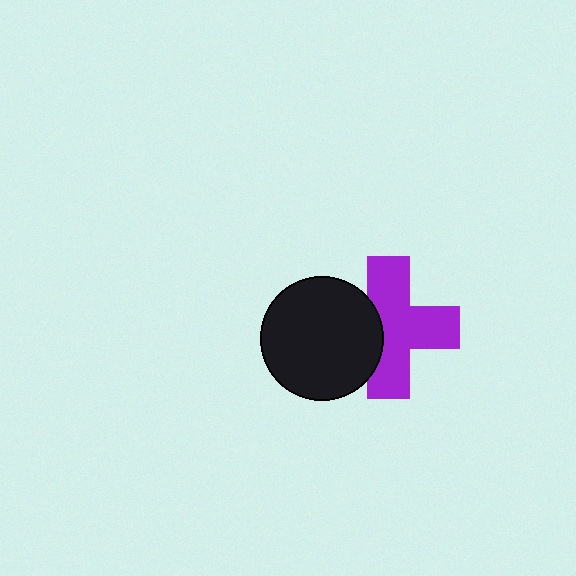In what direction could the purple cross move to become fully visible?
The purple cross could move right. That would shift it out from behind the black circle entirely.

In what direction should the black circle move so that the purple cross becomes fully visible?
The black circle should move left. That is the shortest direction to clear the overlap and leave the purple cross fully visible.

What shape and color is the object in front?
The object in front is a black circle.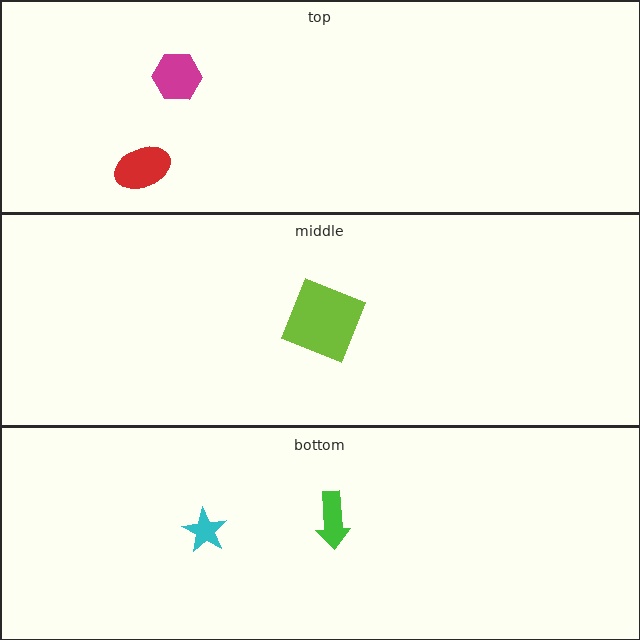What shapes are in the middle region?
The lime square.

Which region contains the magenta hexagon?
The top region.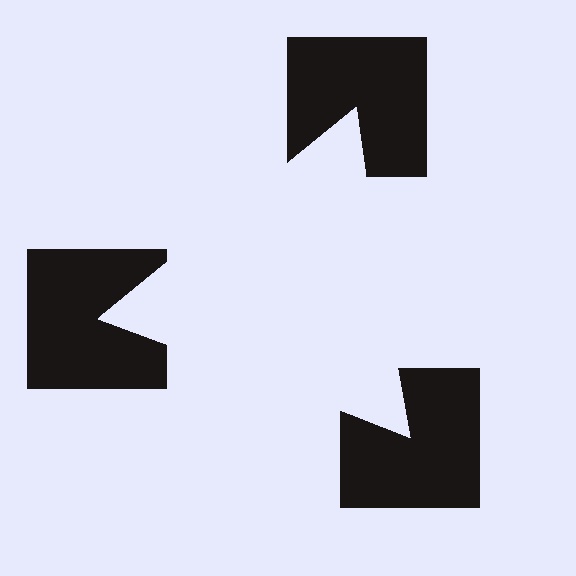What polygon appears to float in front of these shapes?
An illusory triangle — its edges are inferred from the aligned wedge cuts in the notched squares, not physically drawn.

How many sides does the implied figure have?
3 sides.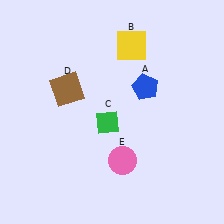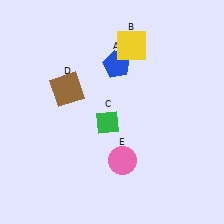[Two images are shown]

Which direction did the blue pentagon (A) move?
The blue pentagon (A) moved left.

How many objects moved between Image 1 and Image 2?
1 object moved between the two images.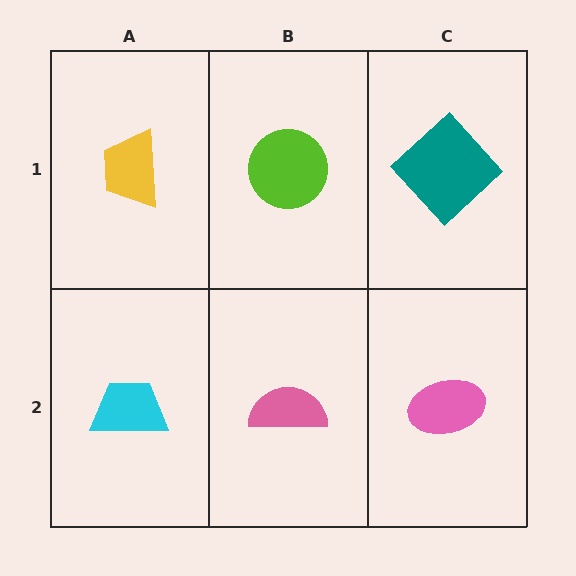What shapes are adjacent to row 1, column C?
A pink ellipse (row 2, column C), a lime circle (row 1, column B).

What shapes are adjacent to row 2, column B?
A lime circle (row 1, column B), a cyan trapezoid (row 2, column A), a pink ellipse (row 2, column C).